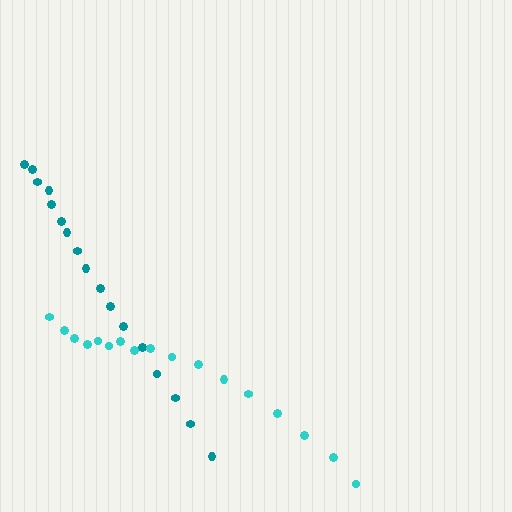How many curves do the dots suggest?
There are 2 distinct paths.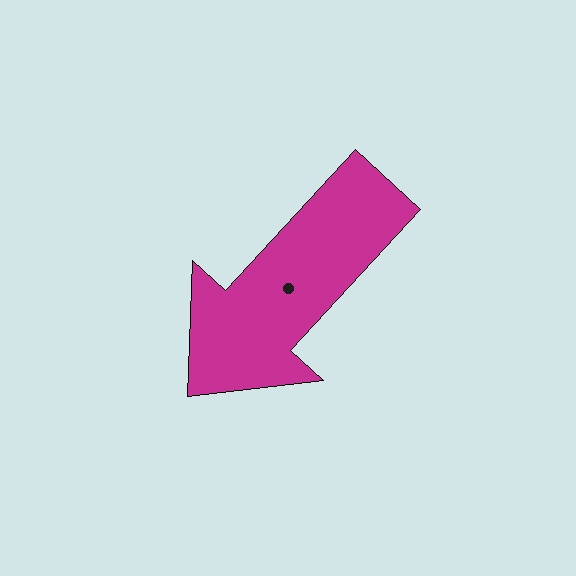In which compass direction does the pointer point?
Southwest.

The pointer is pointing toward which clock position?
Roughly 7 o'clock.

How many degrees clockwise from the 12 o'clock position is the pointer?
Approximately 223 degrees.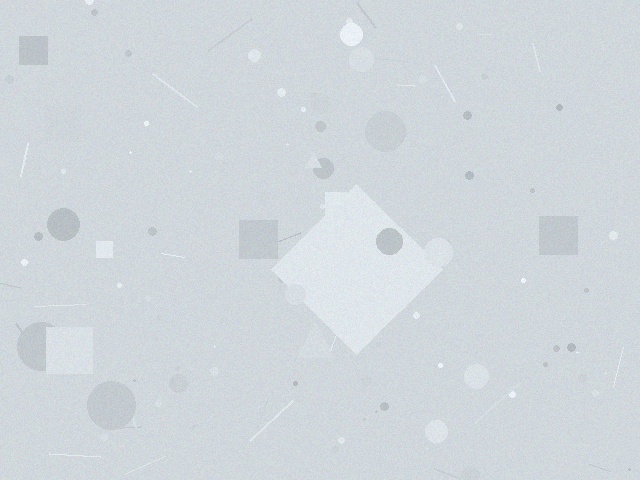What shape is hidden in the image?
A diamond is hidden in the image.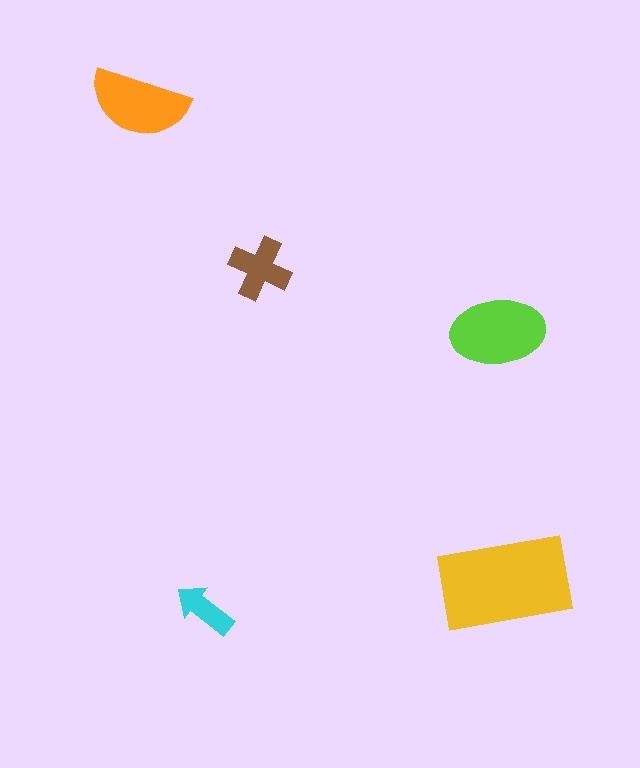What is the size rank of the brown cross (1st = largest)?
4th.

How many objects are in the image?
There are 5 objects in the image.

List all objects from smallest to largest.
The cyan arrow, the brown cross, the orange semicircle, the lime ellipse, the yellow rectangle.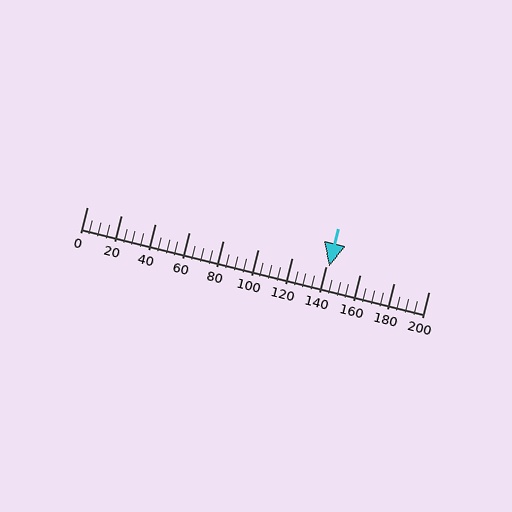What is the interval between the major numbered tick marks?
The major tick marks are spaced 20 units apart.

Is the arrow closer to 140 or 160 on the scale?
The arrow is closer to 140.